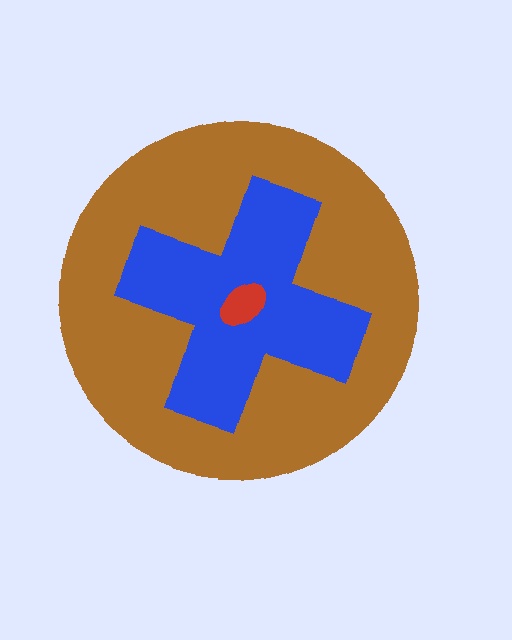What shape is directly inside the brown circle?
The blue cross.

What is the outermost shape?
The brown circle.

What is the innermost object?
The red ellipse.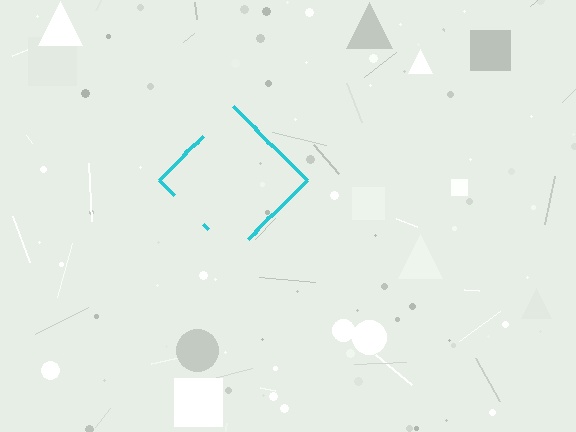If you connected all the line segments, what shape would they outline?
They would outline a diamond.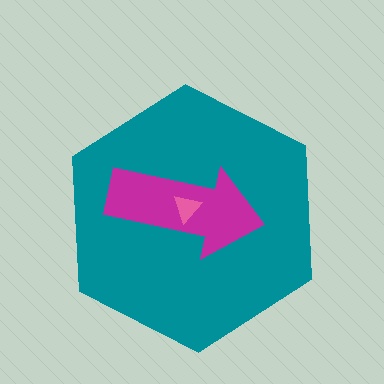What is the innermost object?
The pink triangle.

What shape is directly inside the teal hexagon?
The magenta arrow.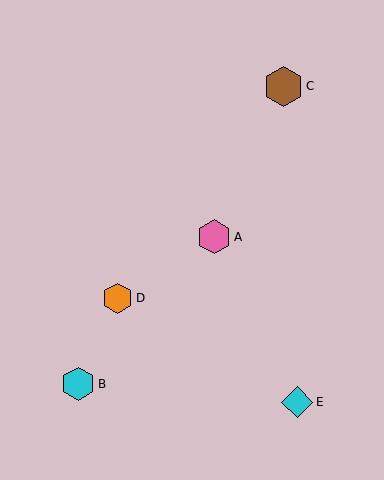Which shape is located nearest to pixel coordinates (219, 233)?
The pink hexagon (labeled A) at (214, 237) is nearest to that location.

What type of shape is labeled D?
Shape D is an orange hexagon.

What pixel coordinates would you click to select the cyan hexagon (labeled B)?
Click at (78, 384) to select the cyan hexagon B.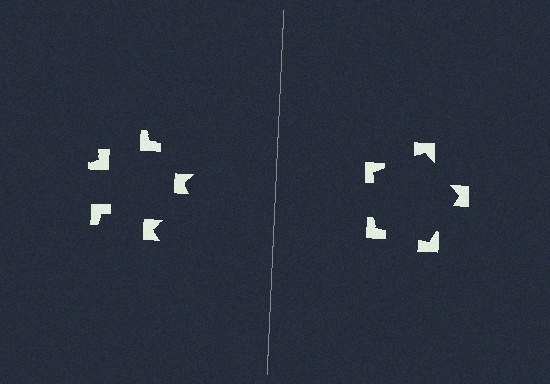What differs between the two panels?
The notched squares are positioned identically on both sides; only the wedge orientations differ. On the right they align to a pentagon; on the left they are misaligned.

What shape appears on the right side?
An illusory pentagon.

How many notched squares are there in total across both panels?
10 — 5 on each side.